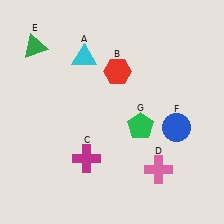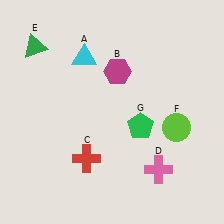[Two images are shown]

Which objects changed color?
B changed from red to magenta. C changed from magenta to red. F changed from blue to lime.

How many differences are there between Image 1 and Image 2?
There are 3 differences between the two images.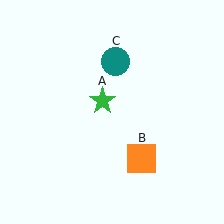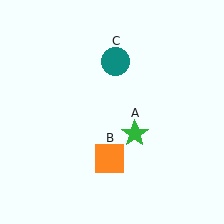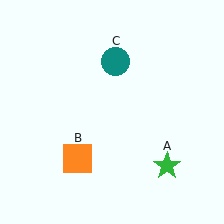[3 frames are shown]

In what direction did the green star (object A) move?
The green star (object A) moved down and to the right.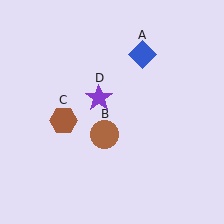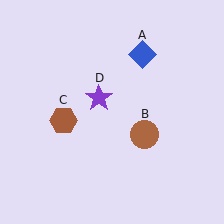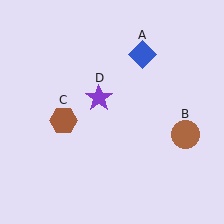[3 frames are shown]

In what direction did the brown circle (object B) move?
The brown circle (object B) moved right.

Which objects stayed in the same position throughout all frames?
Blue diamond (object A) and brown hexagon (object C) and purple star (object D) remained stationary.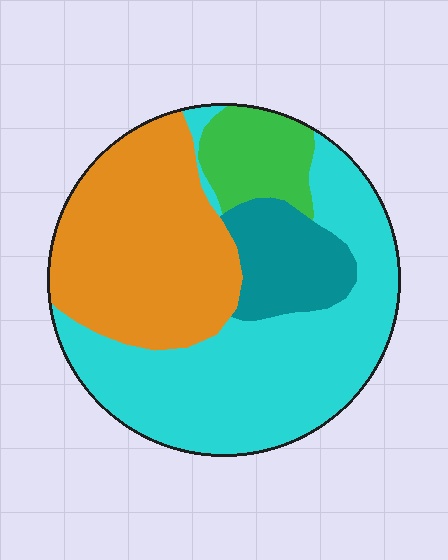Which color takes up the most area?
Cyan, at roughly 45%.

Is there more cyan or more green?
Cyan.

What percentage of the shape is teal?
Teal takes up about one eighth (1/8) of the shape.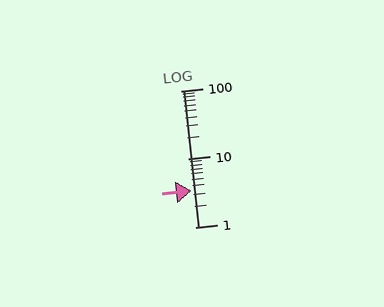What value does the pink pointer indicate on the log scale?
The pointer indicates approximately 3.4.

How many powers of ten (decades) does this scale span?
The scale spans 2 decades, from 1 to 100.